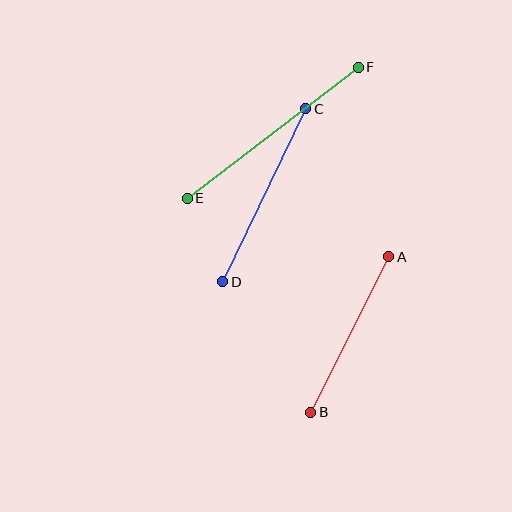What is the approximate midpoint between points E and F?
The midpoint is at approximately (273, 133) pixels.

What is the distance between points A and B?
The distance is approximately 174 pixels.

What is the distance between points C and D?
The distance is approximately 192 pixels.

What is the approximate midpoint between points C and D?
The midpoint is at approximately (264, 195) pixels.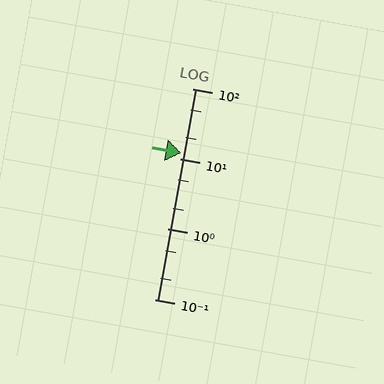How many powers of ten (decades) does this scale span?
The scale spans 3 decades, from 0.1 to 100.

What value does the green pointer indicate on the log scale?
The pointer indicates approximately 12.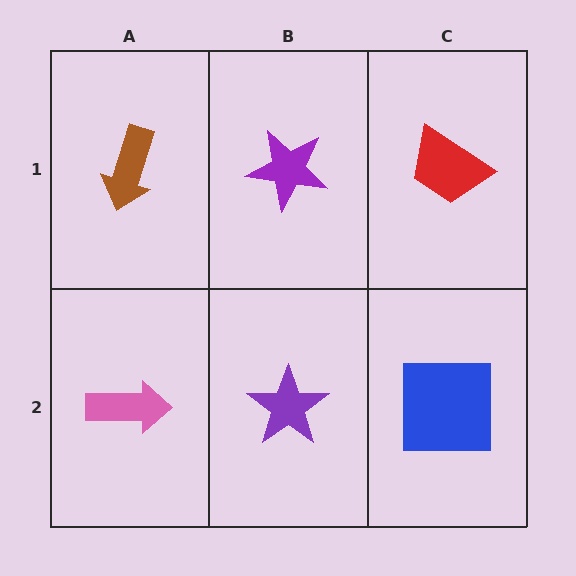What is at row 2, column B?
A purple star.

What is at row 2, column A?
A pink arrow.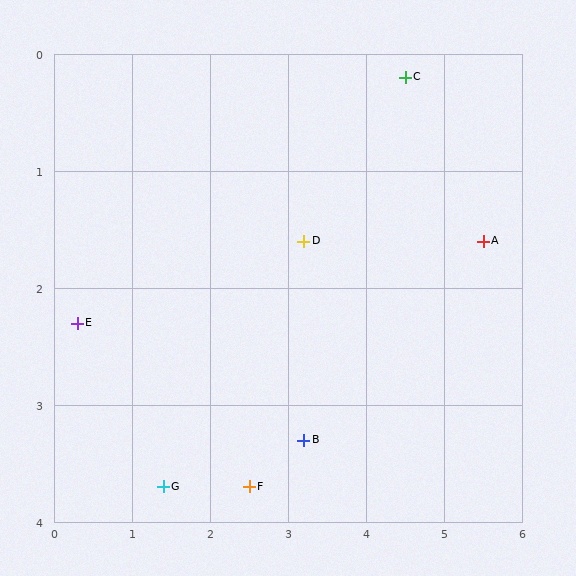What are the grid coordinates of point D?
Point D is at approximately (3.2, 1.6).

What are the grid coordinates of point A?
Point A is at approximately (5.5, 1.6).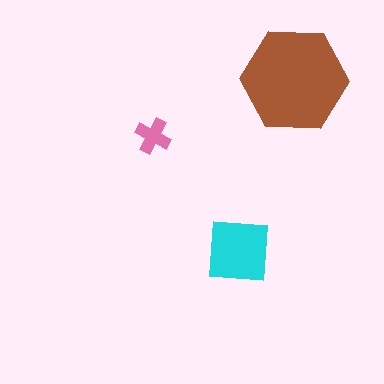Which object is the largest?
The brown hexagon.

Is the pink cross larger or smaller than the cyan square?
Smaller.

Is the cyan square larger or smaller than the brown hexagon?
Smaller.